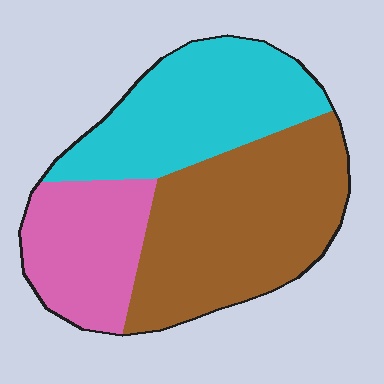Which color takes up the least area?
Pink, at roughly 25%.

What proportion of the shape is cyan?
Cyan takes up between a quarter and a half of the shape.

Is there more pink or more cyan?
Cyan.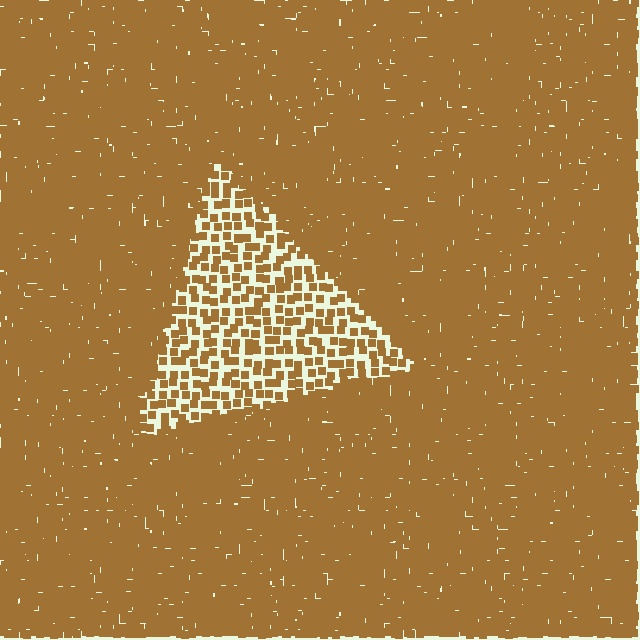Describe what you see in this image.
The image contains small brown elements arranged at two different densities. A triangle-shaped region is visible where the elements are less densely packed than the surrounding area.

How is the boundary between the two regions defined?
The boundary is defined by a change in element density (approximately 2.8x ratio). All elements are the same color, size, and shape.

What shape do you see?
I see a triangle.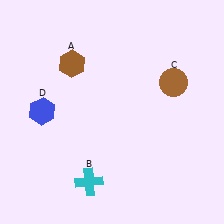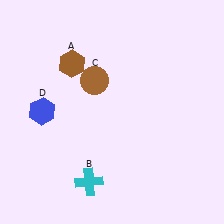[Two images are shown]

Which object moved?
The brown circle (C) moved left.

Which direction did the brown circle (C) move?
The brown circle (C) moved left.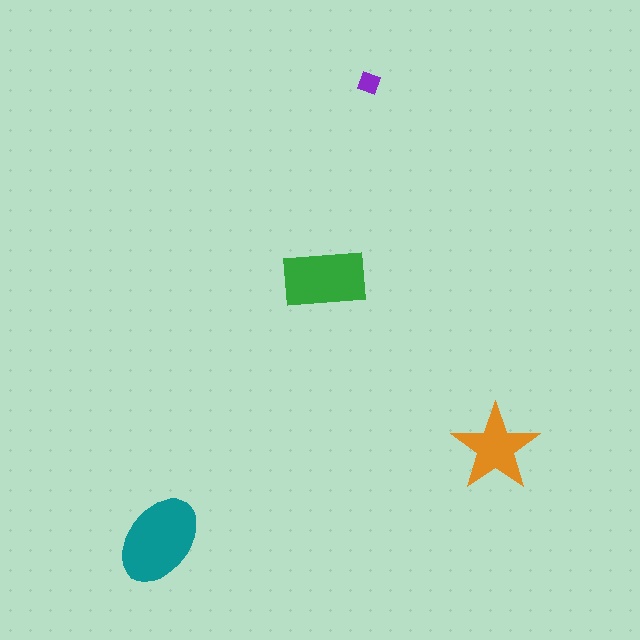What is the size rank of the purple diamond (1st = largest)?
4th.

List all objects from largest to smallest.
The teal ellipse, the green rectangle, the orange star, the purple diamond.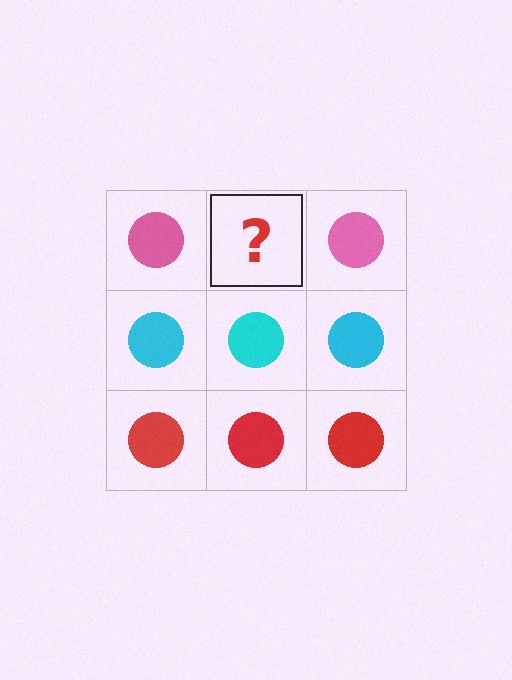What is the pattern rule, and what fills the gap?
The rule is that each row has a consistent color. The gap should be filled with a pink circle.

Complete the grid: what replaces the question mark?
The question mark should be replaced with a pink circle.